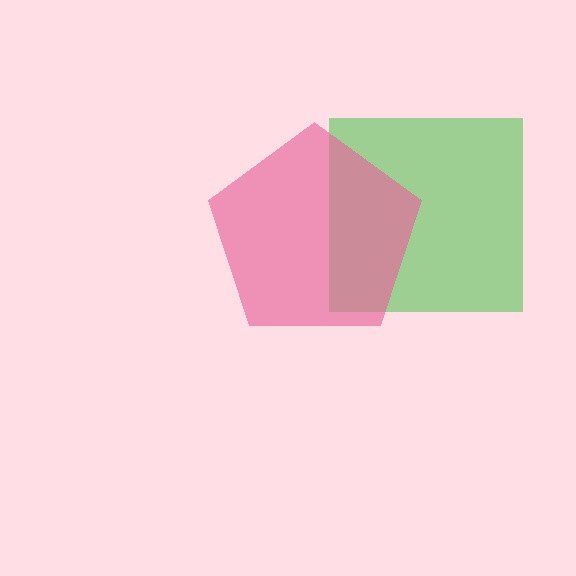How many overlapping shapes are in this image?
There are 2 overlapping shapes in the image.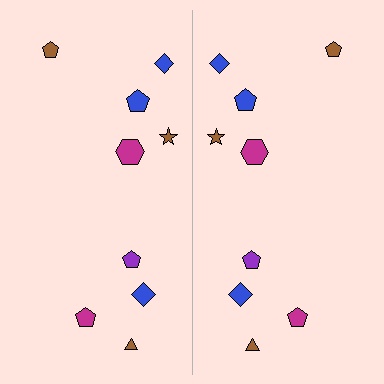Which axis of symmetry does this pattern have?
The pattern has a vertical axis of symmetry running through the center of the image.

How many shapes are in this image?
There are 18 shapes in this image.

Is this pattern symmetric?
Yes, this pattern has bilateral (reflection) symmetry.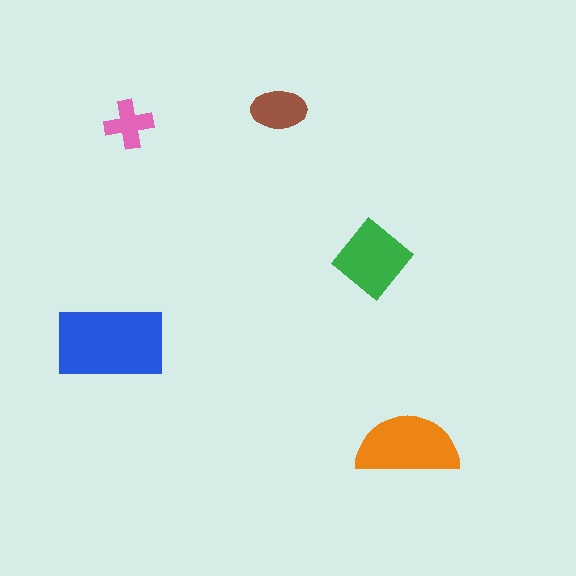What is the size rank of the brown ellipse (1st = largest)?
4th.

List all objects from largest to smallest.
The blue rectangle, the orange semicircle, the green diamond, the brown ellipse, the pink cross.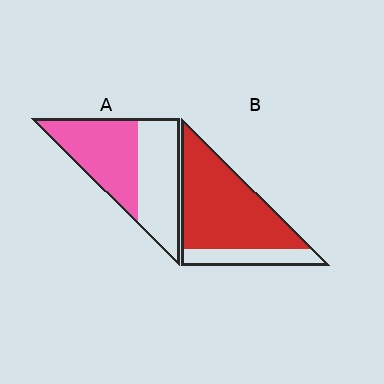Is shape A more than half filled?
Roughly half.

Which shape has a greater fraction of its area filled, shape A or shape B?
Shape B.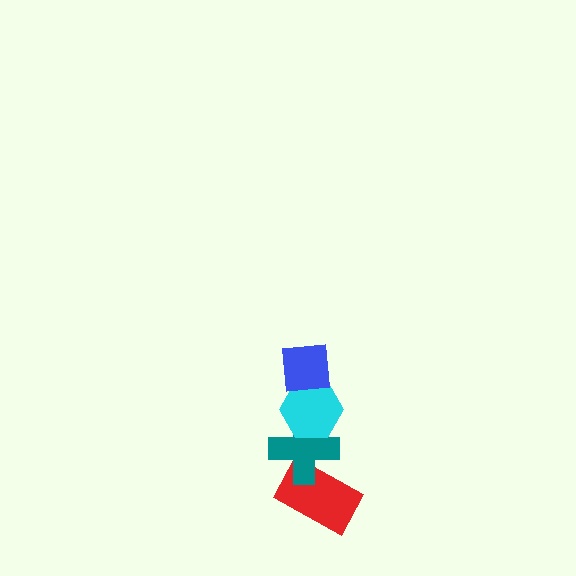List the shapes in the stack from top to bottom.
From top to bottom: the blue square, the cyan hexagon, the teal cross, the red rectangle.